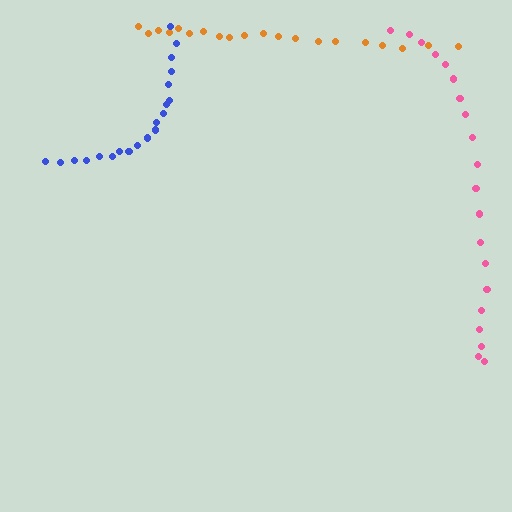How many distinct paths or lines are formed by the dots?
There are 3 distinct paths.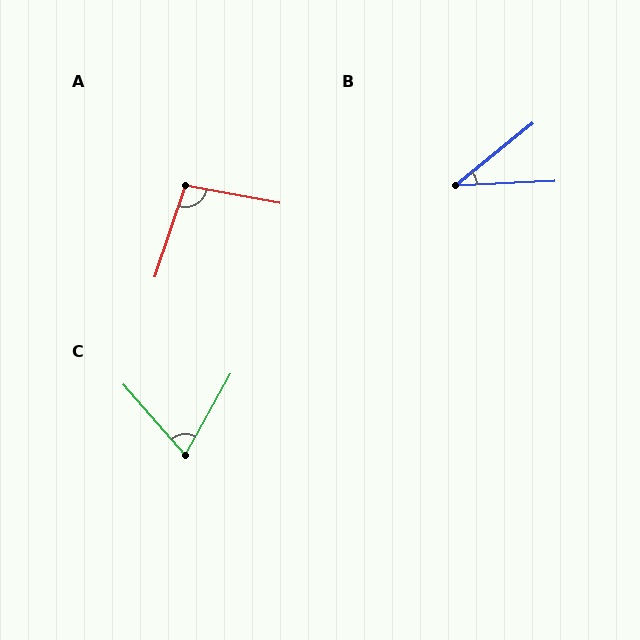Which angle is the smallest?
B, at approximately 37 degrees.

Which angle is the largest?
A, at approximately 98 degrees.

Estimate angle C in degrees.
Approximately 70 degrees.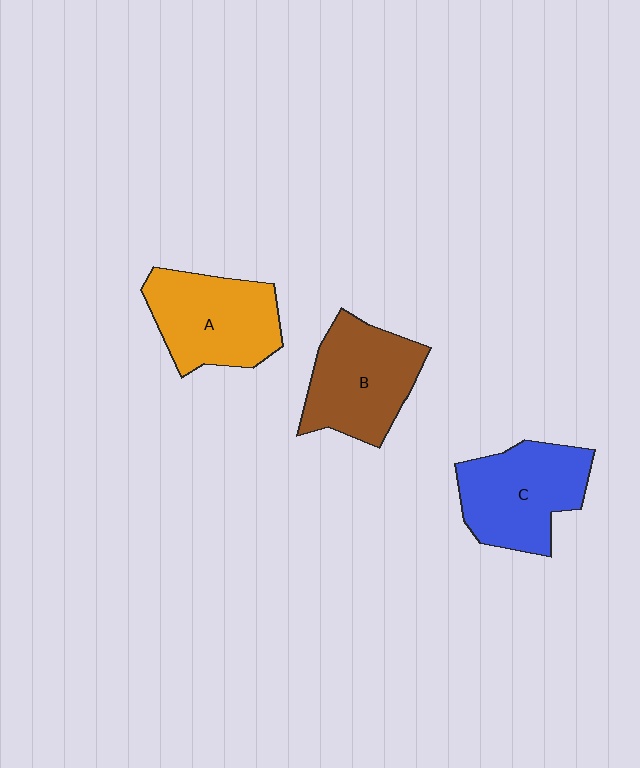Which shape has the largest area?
Shape C (blue).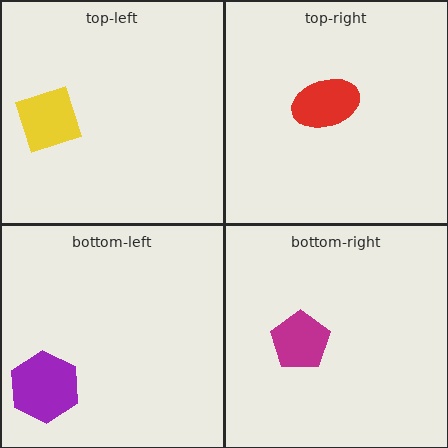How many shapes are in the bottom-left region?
1.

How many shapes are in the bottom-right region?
1.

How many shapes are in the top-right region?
1.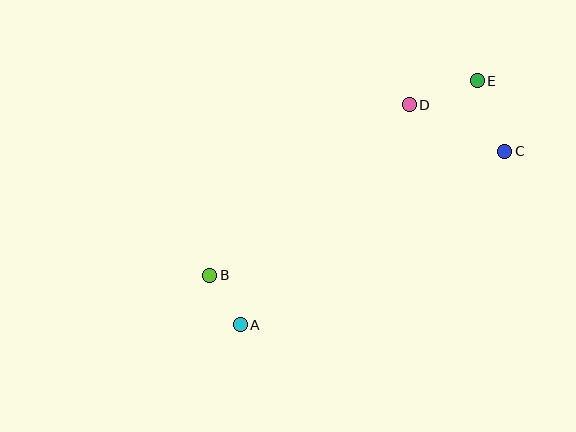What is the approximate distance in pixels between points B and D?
The distance between B and D is approximately 262 pixels.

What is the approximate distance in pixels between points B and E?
The distance between B and E is approximately 331 pixels.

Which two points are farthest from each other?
Points A and E are farthest from each other.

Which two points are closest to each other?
Points A and B are closest to each other.